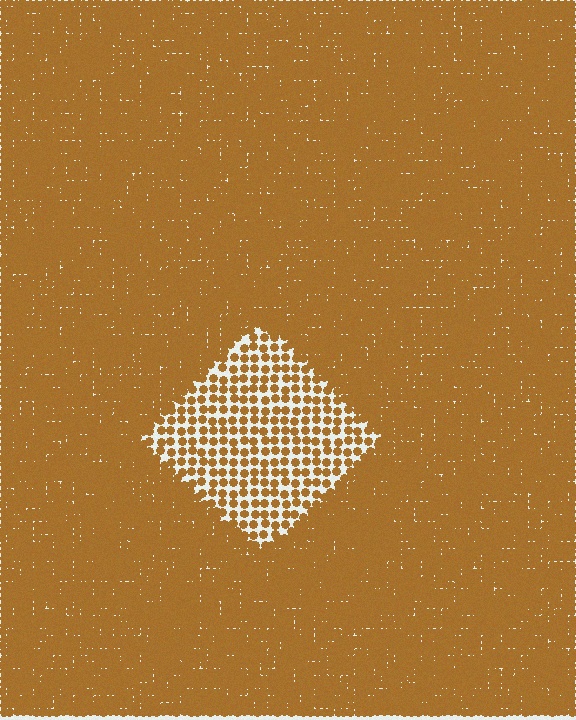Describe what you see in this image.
The image contains small brown elements arranged at two different densities. A diamond-shaped region is visible where the elements are less densely packed than the surrounding area.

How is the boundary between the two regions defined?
The boundary is defined by a change in element density (approximately 2.4x ratio). All elements are the same color, size, and shape.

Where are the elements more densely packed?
The elements are more densely packed outside the diamond boundary.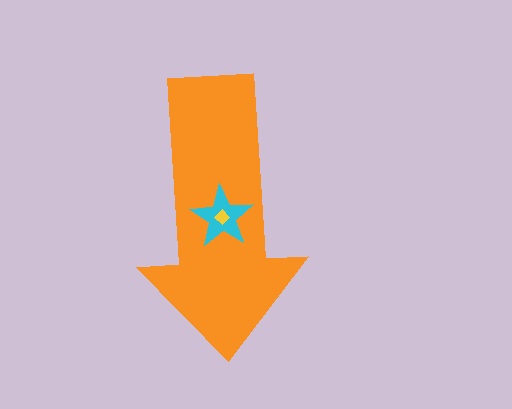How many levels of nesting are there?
3.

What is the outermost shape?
The orange arrow.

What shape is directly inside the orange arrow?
The cyan star.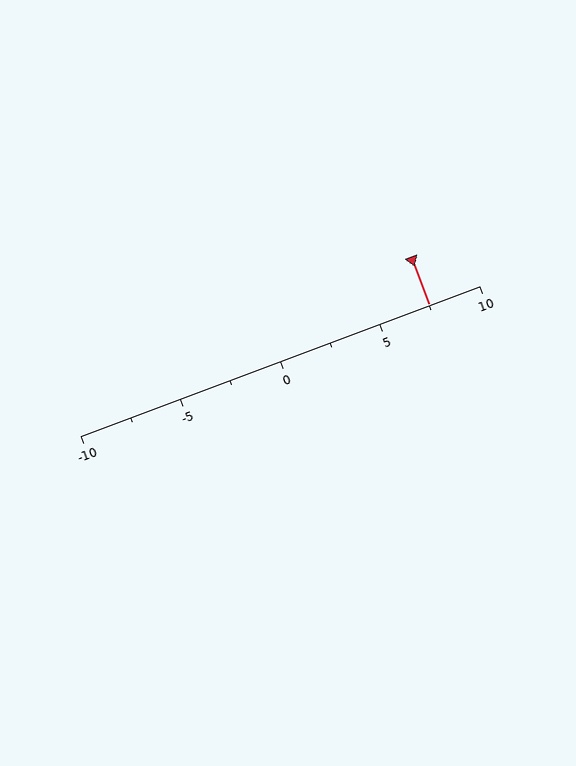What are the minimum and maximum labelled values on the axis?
The axis runs from -10 to 10.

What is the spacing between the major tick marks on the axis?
The major ticks are spaced 5 apart.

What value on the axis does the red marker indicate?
The marker indicates approximately 7.5.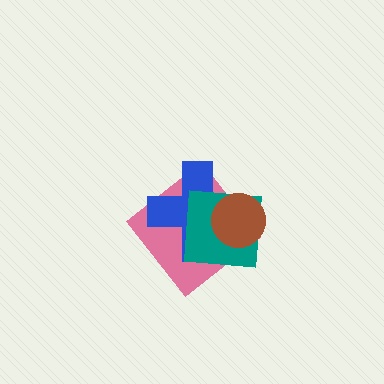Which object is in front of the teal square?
The brown circle is in front of the teal square.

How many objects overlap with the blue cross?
3 objects overlap with the blue cross.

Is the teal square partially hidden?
Yes, it is partially covered by another shape.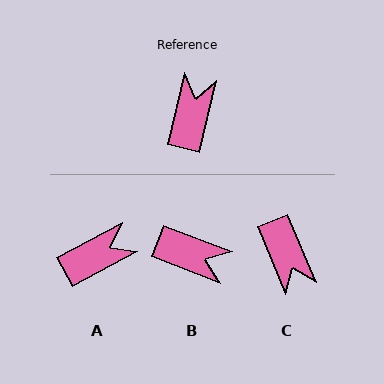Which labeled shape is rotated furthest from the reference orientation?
C, about 144 degrees away.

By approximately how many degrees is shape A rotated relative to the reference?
Approximately 48 degrees clockwise.